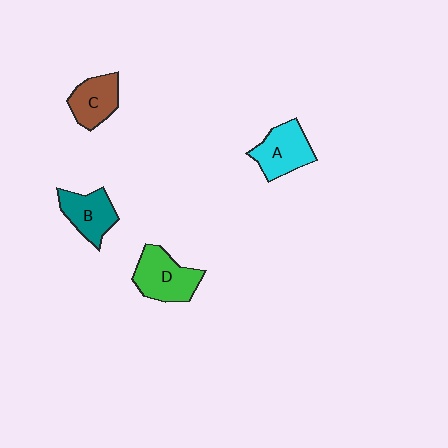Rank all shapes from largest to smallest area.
From largest to smallest: D (green), A (cyan), B (teal), C (brown).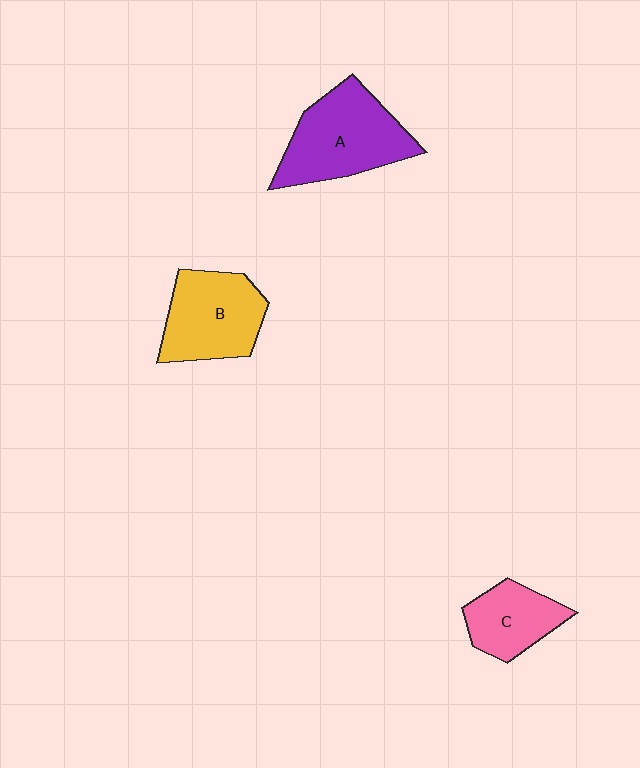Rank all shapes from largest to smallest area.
From largest to smallest: A (purple), B (yellow), C (pink).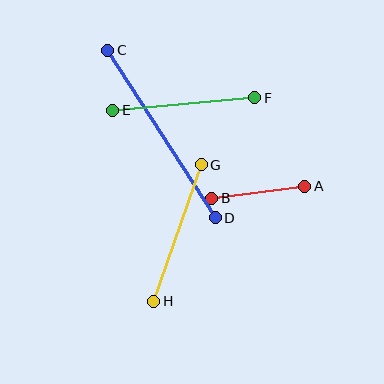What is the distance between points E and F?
The distance is approximately 142 pixels.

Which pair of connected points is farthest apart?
Points C and D are farthest apart.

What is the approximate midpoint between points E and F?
The midpoint is at approximately (184, 104) pixels.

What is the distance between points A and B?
The distance is approximately 94 pixels.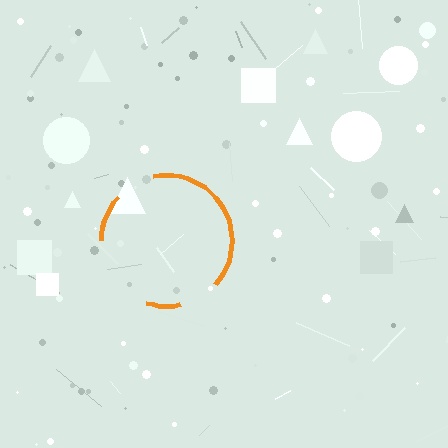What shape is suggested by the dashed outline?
The dashed outline suggests a circle.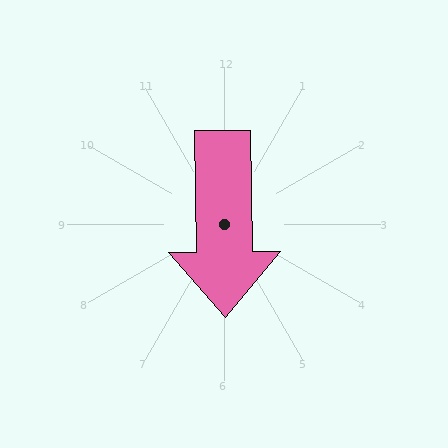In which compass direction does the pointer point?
South.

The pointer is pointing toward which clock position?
Roughly 6 o'clock.